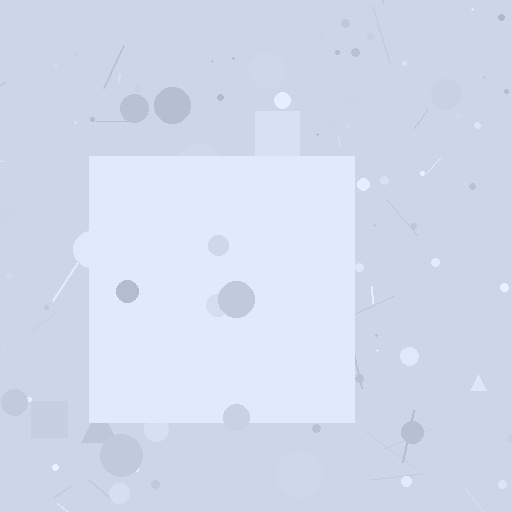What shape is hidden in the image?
A square is hidden in the image.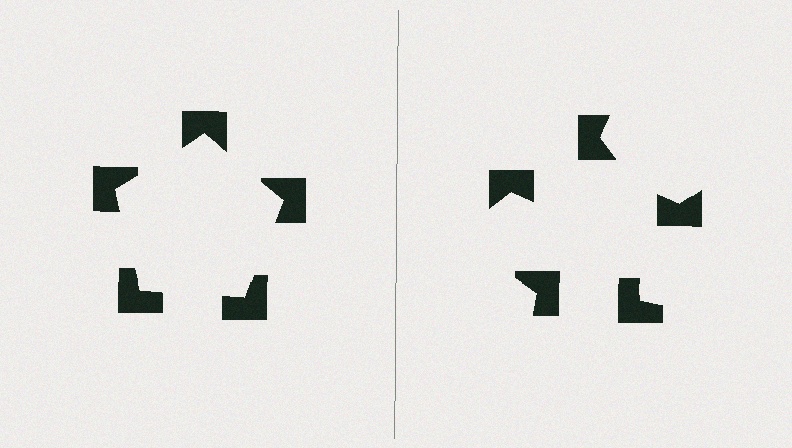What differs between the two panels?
The notched squares are positioned identically on both sides; only the wedge orientations differ. On the left they align to a pentagon; on the right they are misaligned.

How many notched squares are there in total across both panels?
10 — 5 on each side.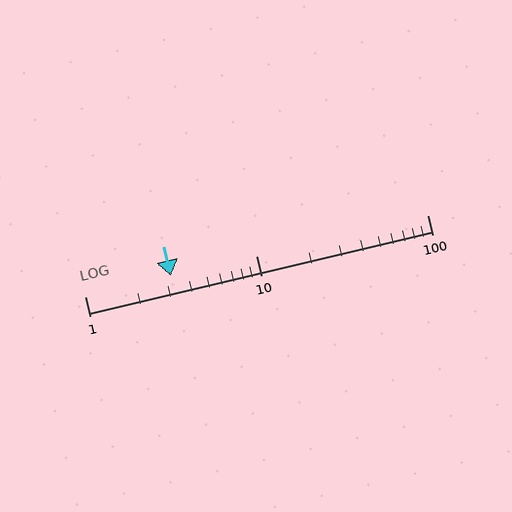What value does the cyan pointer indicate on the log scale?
The pointer indicates approximately 3.2.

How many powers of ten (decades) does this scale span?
The scale spans 2 decades, from 1 to 100.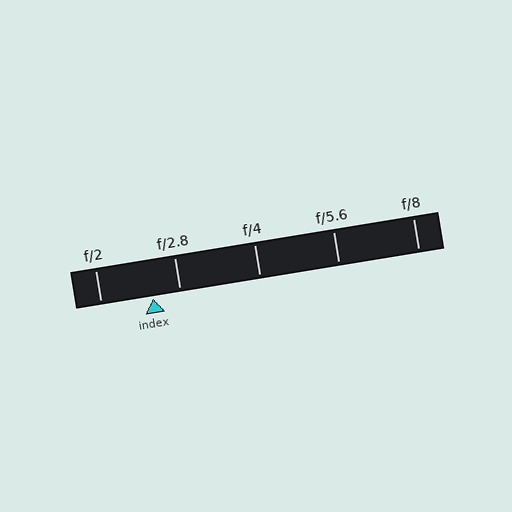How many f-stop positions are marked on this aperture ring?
There are 5 f-stop positions marked.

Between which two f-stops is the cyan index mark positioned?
The index mark is between f/2 and f/2.8.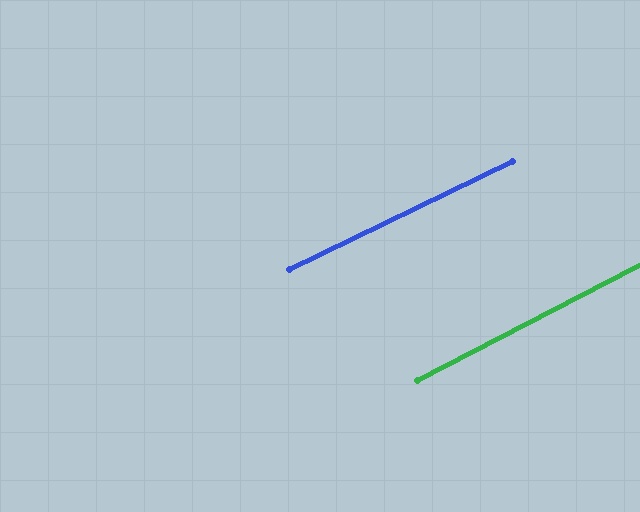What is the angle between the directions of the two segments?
Approximately 1 degree.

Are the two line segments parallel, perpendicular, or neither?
Parallel — their directions differ by only 1.5°.